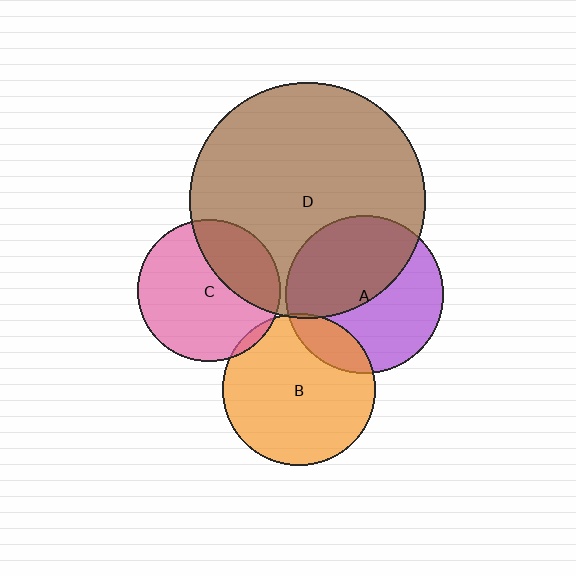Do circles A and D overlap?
Yes.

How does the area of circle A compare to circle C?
Approximately 1.2 times.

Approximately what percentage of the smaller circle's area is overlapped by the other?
Approximately 50%.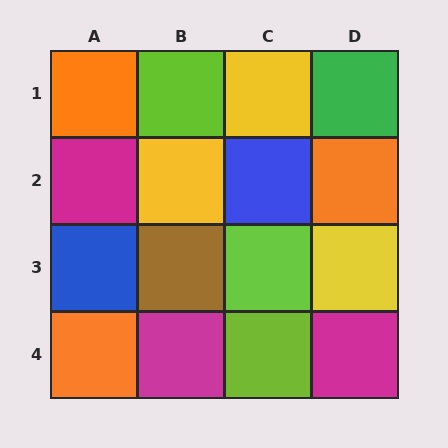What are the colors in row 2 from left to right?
Magenta, yellow, blue, orange.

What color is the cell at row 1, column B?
Lime.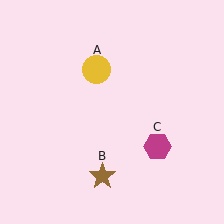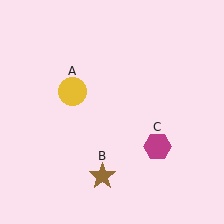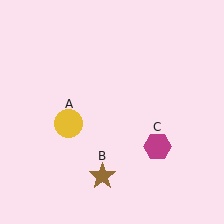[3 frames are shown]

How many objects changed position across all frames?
1 object changed position: yellow circle (object A).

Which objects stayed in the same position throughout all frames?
Brown star (object B) and magenta hexagon (object C) remained stationary.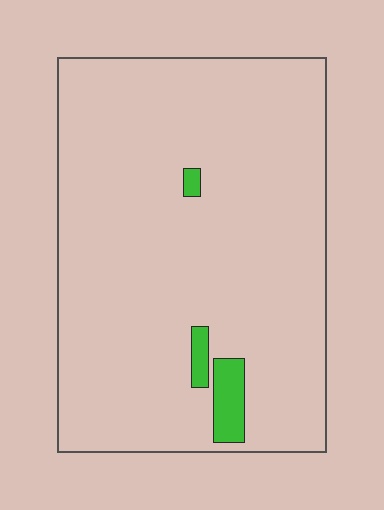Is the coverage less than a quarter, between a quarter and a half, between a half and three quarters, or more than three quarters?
Less than a quarter.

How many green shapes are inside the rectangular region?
3.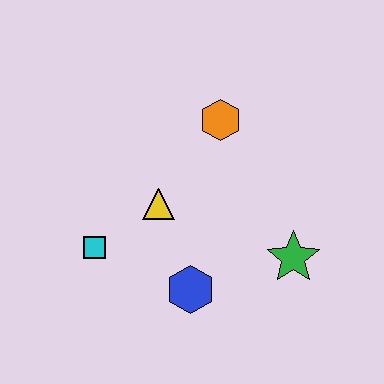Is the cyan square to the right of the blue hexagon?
No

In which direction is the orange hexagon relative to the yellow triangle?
The orange hexagon is above the yellow triangle.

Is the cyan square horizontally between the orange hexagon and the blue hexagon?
No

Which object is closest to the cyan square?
The yellow triangle is closest to the cyan square.